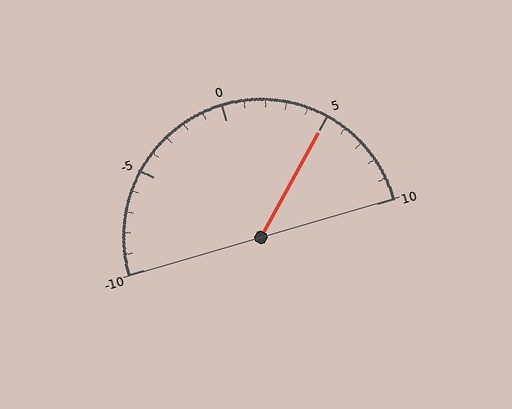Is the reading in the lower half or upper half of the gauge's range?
The reading is in the upper half of the range (-10 to 10).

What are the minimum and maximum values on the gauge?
The gauge ranges from -10 to 10.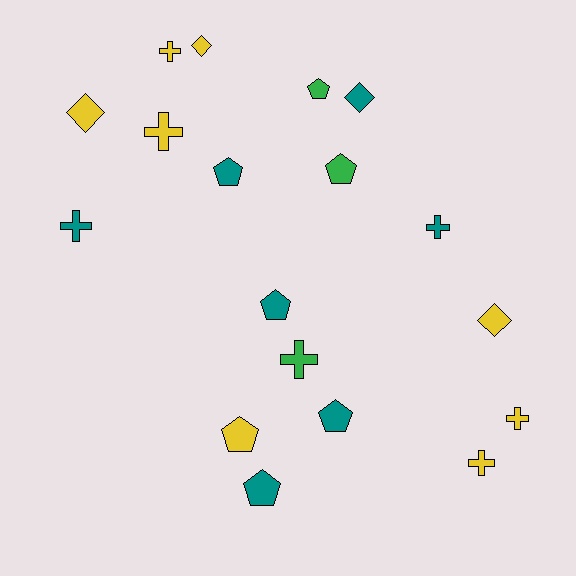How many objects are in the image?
There are 18 objects.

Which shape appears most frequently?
Cross, with 7 objects.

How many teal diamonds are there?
There is 1 teal diamond.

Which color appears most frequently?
Yellow, with 8 objects.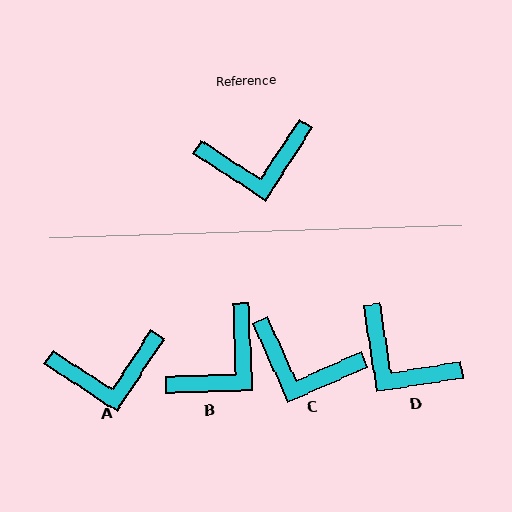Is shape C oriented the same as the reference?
No, it is off by about 33 degrees.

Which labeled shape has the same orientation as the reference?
A.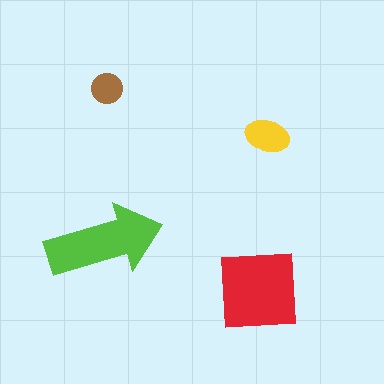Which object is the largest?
The red square.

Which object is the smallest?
The brown circle.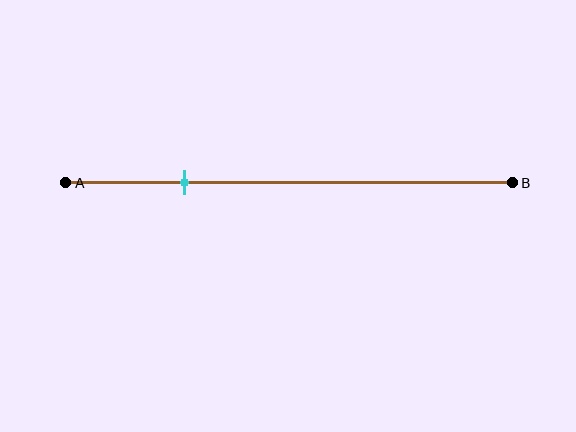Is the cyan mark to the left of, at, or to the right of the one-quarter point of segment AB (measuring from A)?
The cyan mark is approximately at the one-quarter point of segment AB.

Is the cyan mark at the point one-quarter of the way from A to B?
Yes, the mark is approximately at the one-quarter point.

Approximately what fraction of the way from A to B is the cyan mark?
The cyan mark is approximately 25% of the way from A to B.